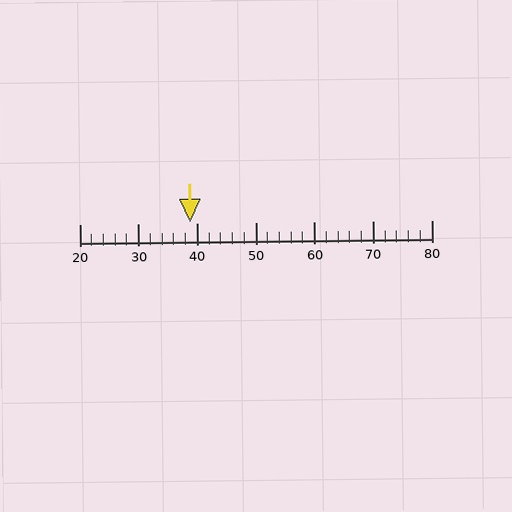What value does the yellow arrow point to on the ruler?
The yellow arrow points to approximately 39.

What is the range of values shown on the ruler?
The ruler shows values from 20 to 80.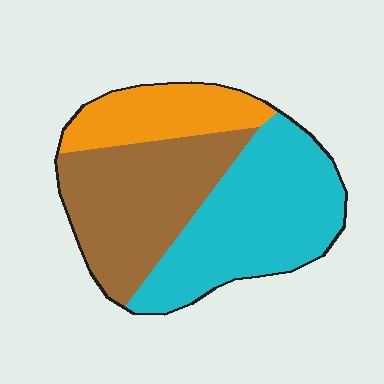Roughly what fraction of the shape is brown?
Brown takes up about three eighths (3/8) of the shape.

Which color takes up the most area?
Cyan, at roughly 45%.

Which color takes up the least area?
Orange, at roughly 20%.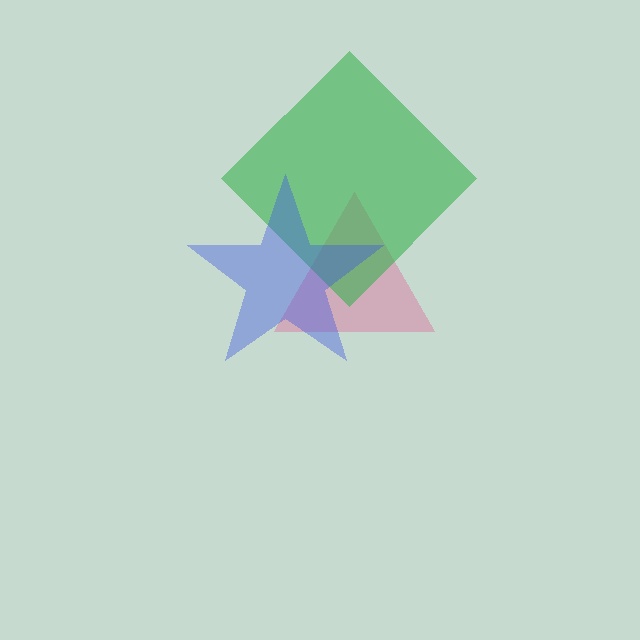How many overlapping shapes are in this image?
There are 3 overlapping shapes in the image.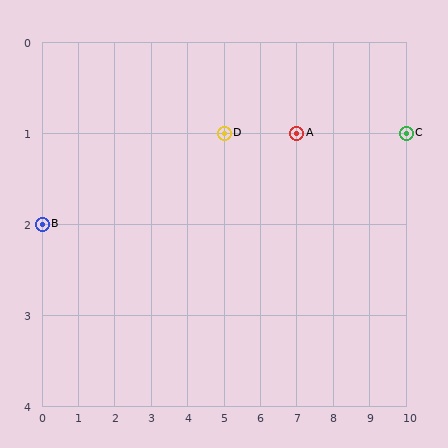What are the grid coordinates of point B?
Point B is at grid coordinates (0, 2).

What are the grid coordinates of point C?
Point C is at grid coordinates (10, 1).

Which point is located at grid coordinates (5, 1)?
Point D is at (5, 1).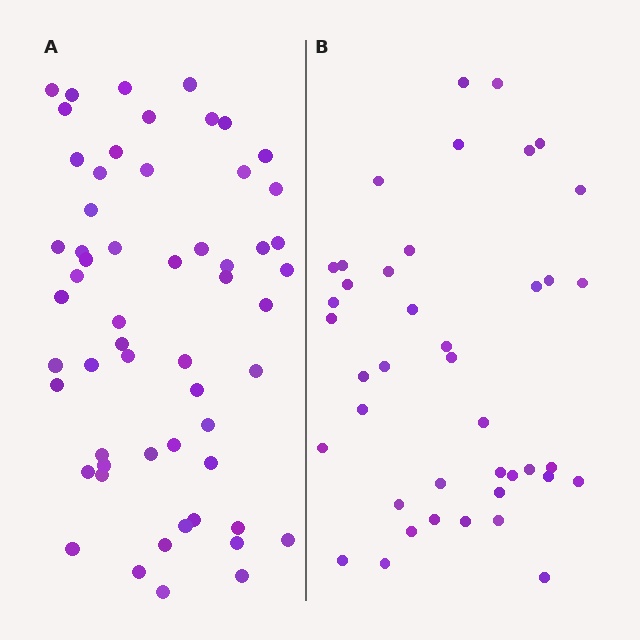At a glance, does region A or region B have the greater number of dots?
Region A (the left region) has more dots.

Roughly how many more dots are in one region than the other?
Region A has approximately 15 more dots than region B.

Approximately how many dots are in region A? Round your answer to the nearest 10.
About 60 dots. (The exact count is 57, which rounds to 60.)